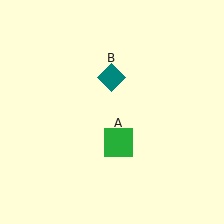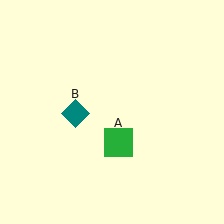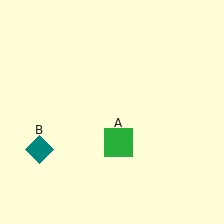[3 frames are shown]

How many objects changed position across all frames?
1 object changed position: teal diamond (object B).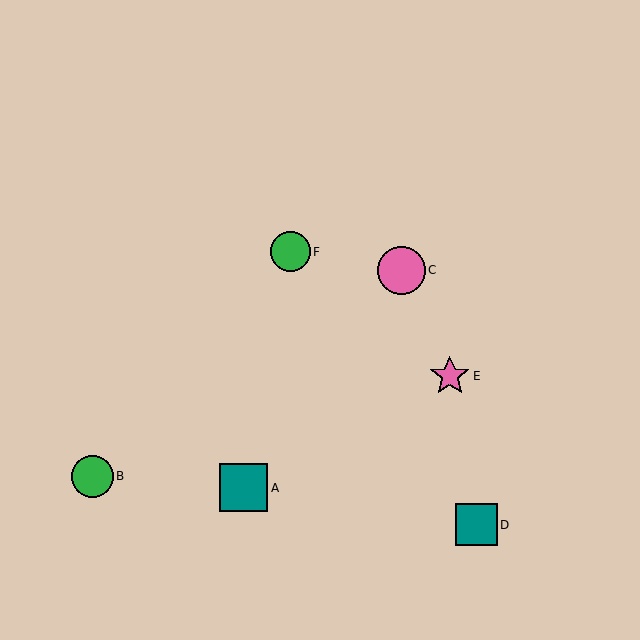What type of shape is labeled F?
Shape F is a green circle.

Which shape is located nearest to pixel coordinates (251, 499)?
The teal square (labeled A) at (244, 488) is nearest to that location.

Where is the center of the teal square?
The center of the teal square is at (244, 488).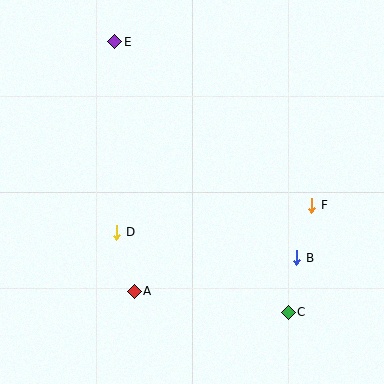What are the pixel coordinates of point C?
Point C is at (288, 312).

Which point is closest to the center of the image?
Point D at (117, 232) is closest to the center.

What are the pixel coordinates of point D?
Point D is at (117, 232).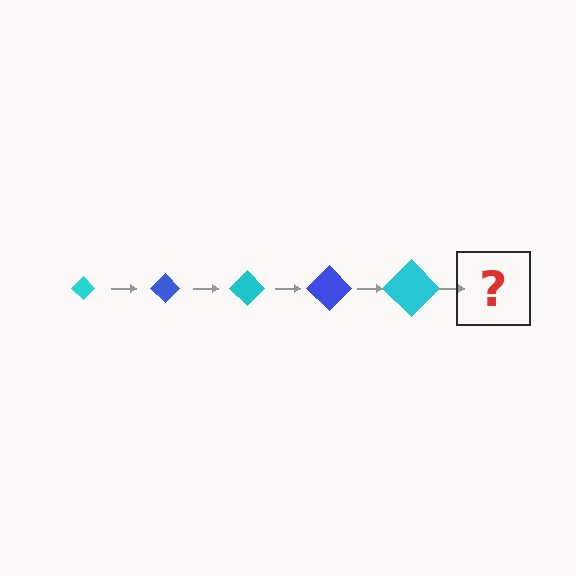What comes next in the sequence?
The next element should be a blue diamond, larger than the previous one.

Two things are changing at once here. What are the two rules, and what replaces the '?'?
The two rules are that the diamond grows larger each step and the color cycles through cyan and blue. The '?' should be a blue diamond, larger than the previous one.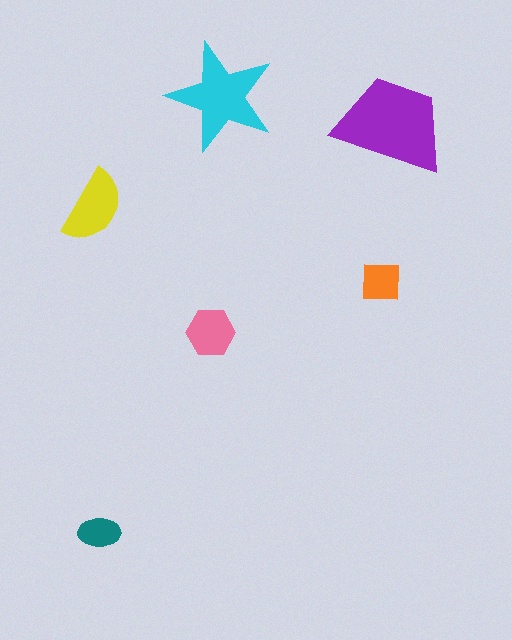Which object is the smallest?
The teal ellipse.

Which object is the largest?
The purple trapezoid.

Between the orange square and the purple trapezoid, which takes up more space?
The purple trapezoid.